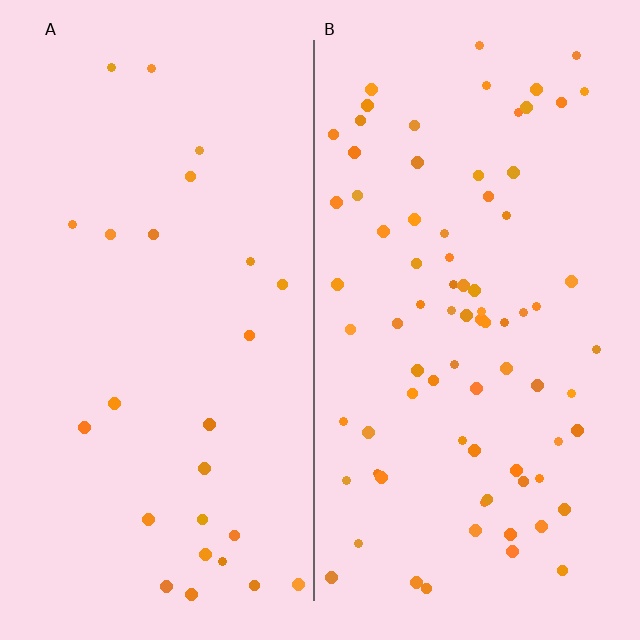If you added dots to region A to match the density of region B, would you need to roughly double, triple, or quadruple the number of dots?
Approximately triple.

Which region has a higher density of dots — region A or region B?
B (the right).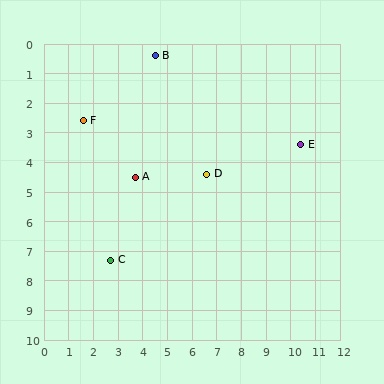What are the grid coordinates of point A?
Point A is at approximately (3.7, 4.5).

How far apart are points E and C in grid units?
Points E and C are about 8.6 grid units apart.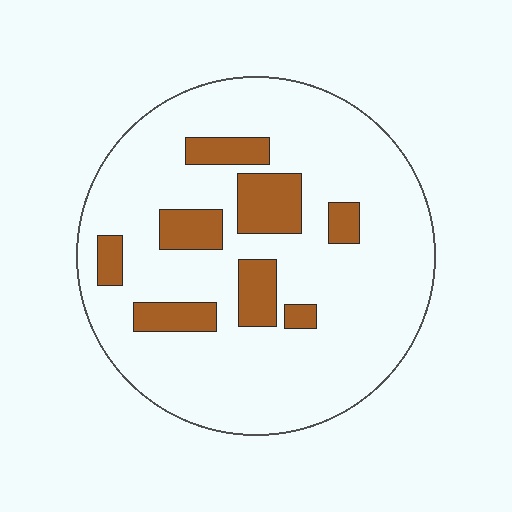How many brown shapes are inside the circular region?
8.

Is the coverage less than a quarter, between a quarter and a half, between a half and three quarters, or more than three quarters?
Less than a quarter.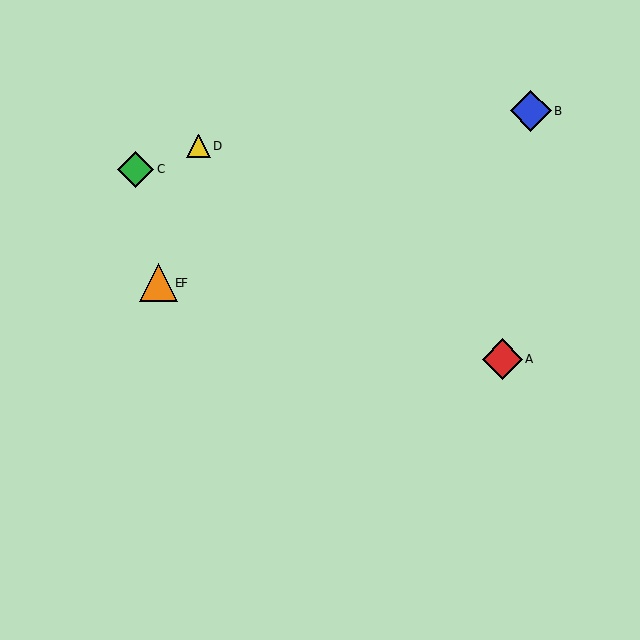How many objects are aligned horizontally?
2 objects (E, F) are aligned horizontally.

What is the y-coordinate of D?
Object D is at y≈146.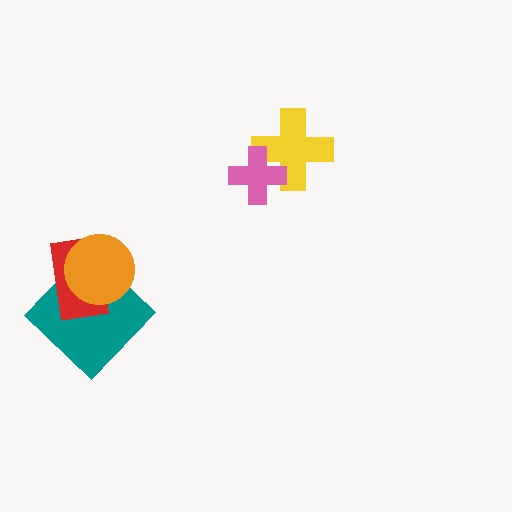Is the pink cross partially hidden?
No, no other shape covers it.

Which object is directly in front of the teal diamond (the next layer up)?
The red rectangle is directly in front of the teal diamond.